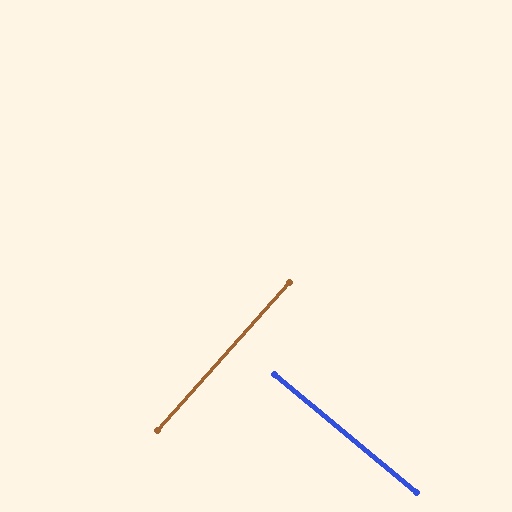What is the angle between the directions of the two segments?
Approximately 88 degrees.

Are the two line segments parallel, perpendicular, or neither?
Perpendicular — they meet at approximately 88°.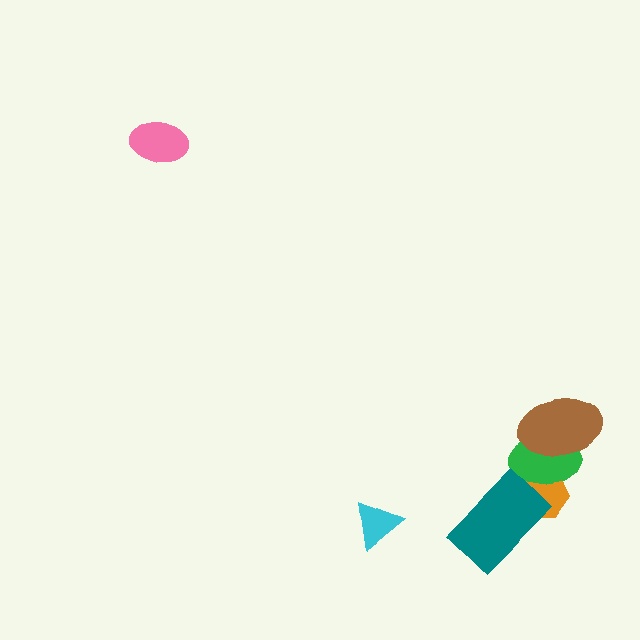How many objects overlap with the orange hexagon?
2 objects overlap with the orange hexagon.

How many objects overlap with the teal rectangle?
1 object overlaps with the teal rectangle.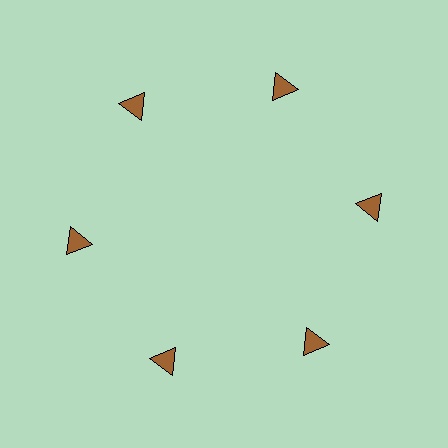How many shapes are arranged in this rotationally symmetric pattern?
There are 6 shapes, arranged in 6 groups of 1.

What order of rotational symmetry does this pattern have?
This pattern has 6-fold rotational symmetry.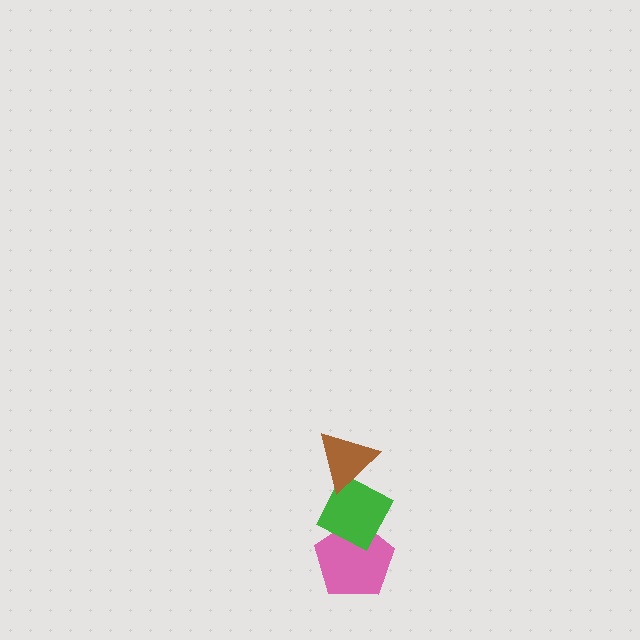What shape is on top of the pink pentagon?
The green diamond is on top of the pink pentagon.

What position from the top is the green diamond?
The green diamond is 2nd from the top.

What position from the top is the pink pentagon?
The pink pentagon is 3rd from the top.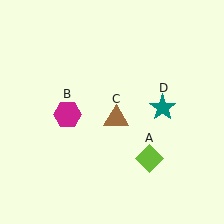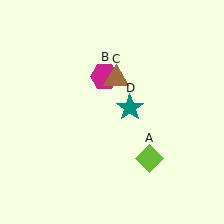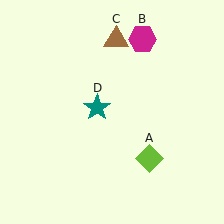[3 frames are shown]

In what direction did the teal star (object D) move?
The teal star (object D) moved left.